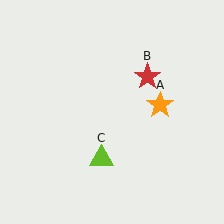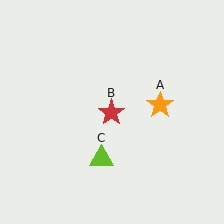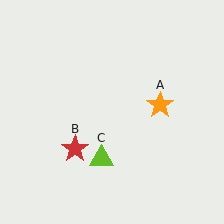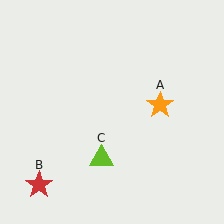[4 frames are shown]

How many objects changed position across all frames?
1 object changed position: red star (object B).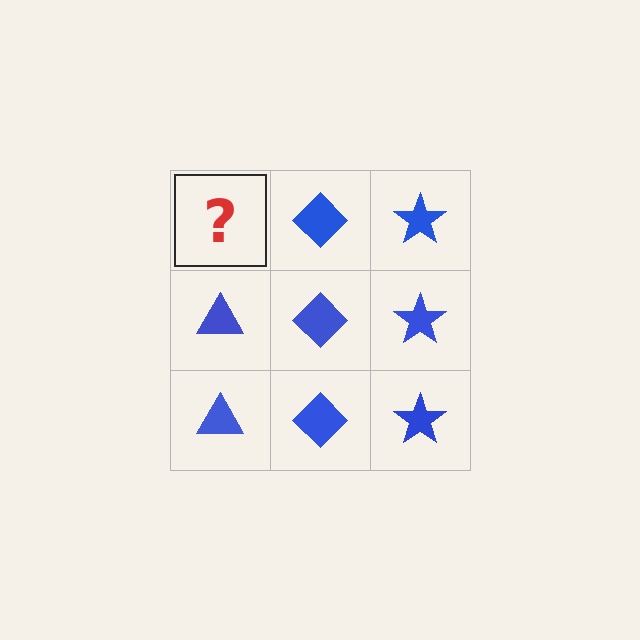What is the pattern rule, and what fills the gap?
The rule is that each column has a consistent shape. The gap should be filled with a blue triangle.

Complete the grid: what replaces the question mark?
The question mark should be replaced with a blue triangle.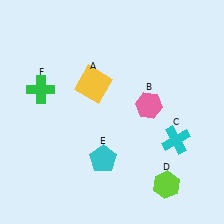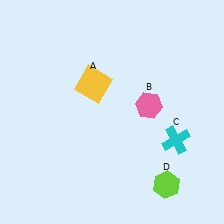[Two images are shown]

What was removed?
The cyan pentagon (E), the green cross (F) were removed in Image 2.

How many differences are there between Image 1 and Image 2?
There are 2 differences between the two images.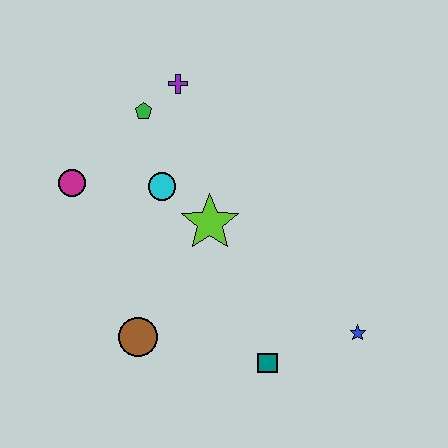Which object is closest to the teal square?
The blue star is closest to the teal square.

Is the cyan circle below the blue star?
No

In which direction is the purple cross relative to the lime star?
The purple cross is above the lime star.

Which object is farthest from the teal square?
The purple cross is farthest from the teal square.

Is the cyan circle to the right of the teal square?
No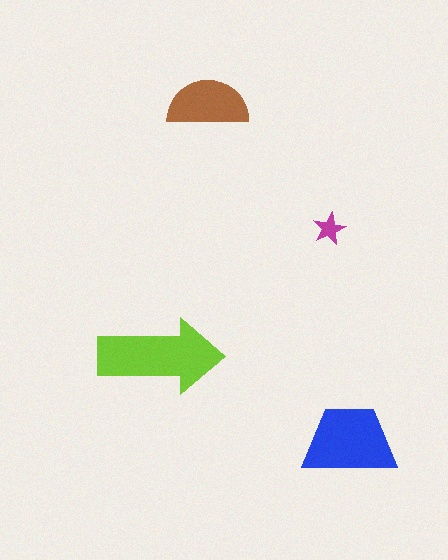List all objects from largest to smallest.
The lime arrow, the blue trapezoid, the brown semicircle, the magenta star.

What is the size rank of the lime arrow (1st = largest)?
1st.